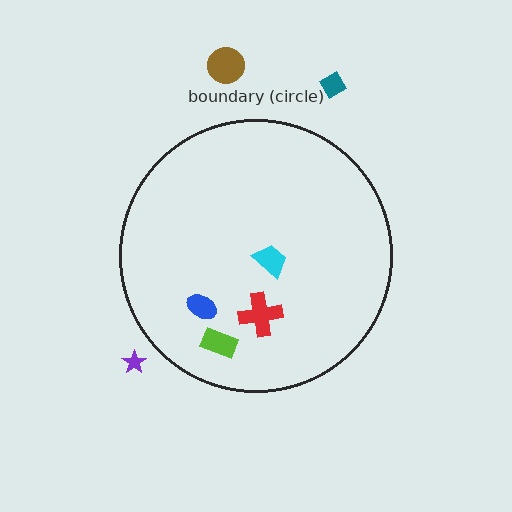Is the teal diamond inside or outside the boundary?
Outside.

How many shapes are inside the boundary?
4 inside, 3 outside.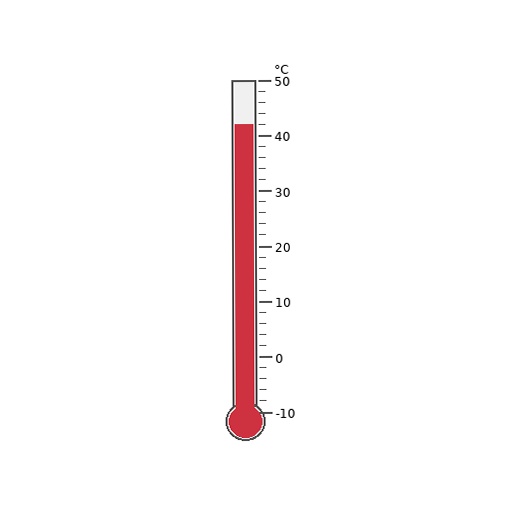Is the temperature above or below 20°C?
The temperature is above 20°C.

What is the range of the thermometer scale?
The thermometer scale ranges from -10°C to 50°C.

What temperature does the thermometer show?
The thermometer shows approximately 42°C.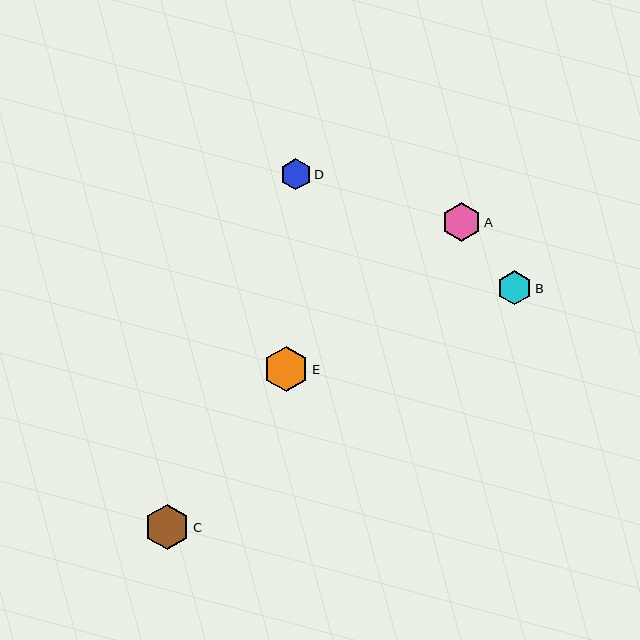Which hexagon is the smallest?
Hexagon D is the smallest with a size of approximately 31 pixels.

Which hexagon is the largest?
Hexagon C is the largest with a size of approximately 46 pixels.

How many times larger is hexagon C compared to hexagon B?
Hexagon C is approximately 1.3 times the size of hexagon B.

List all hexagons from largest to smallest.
From largest to smallest: C, E, A, B, D.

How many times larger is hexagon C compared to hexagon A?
Hexagon C is approximately 1.2 times the size of hexagon A.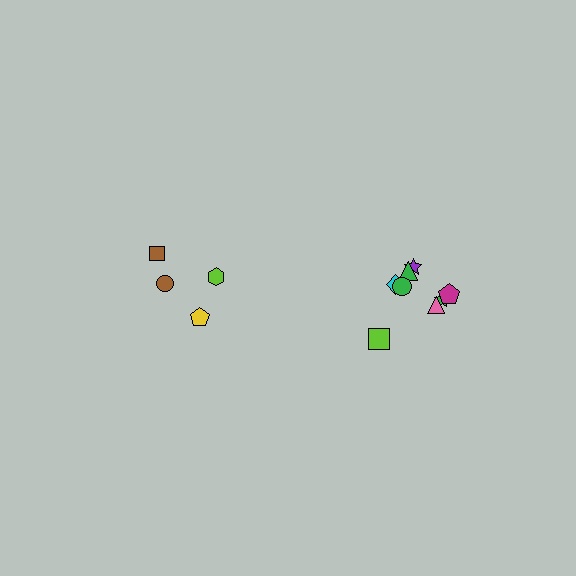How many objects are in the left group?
There are 4 objects.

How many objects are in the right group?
There are 8 objects.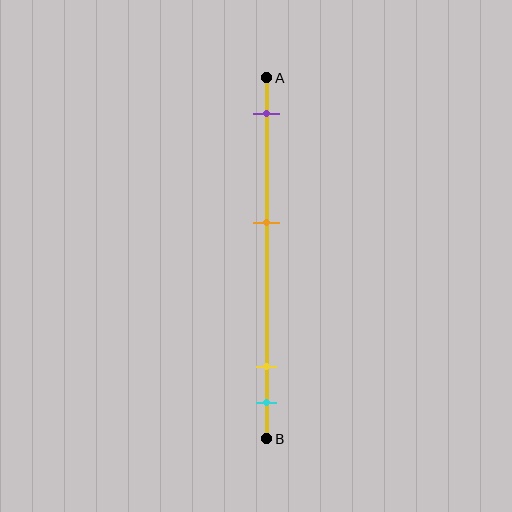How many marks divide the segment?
There are 4 marks dividing the segment.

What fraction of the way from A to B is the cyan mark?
The cyan mark is approximately 90% (0.9) of the way from A to B.